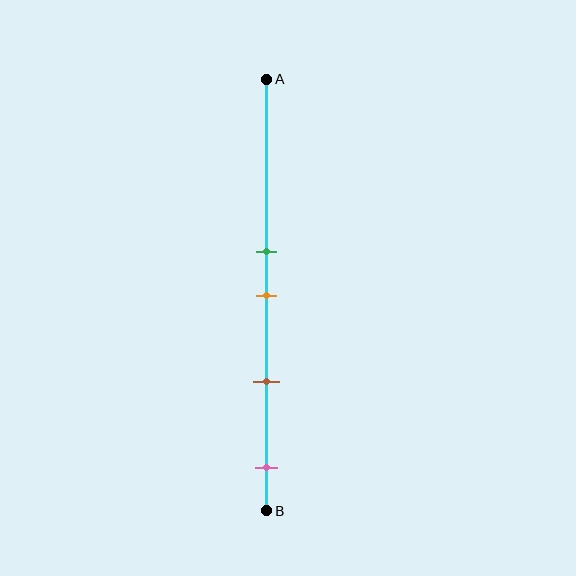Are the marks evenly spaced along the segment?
No, the marks are not evenly spaced.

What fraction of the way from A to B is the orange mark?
The orange mark is approximately 50% (0.5) of the way from A to B.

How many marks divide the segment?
There are 4 marks dividing the segment.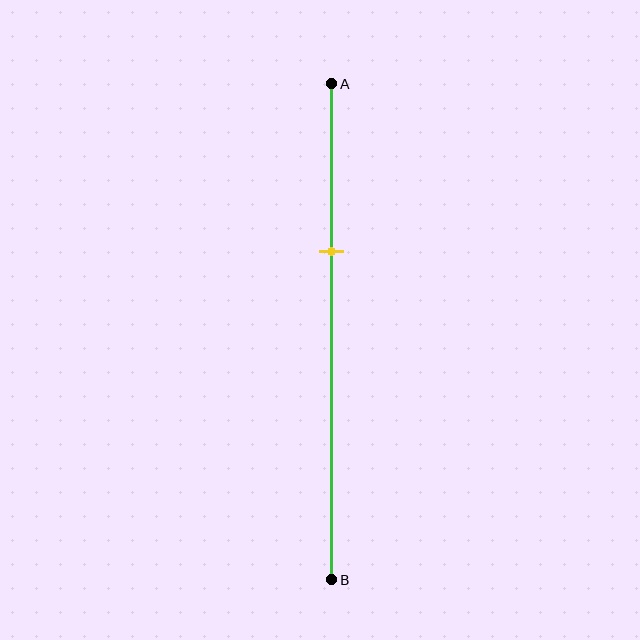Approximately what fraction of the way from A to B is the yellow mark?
The yellow mark is approximately 35% of the way from A to B.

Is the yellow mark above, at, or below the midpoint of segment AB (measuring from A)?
The yellow mark is above the midpoint of segment AB.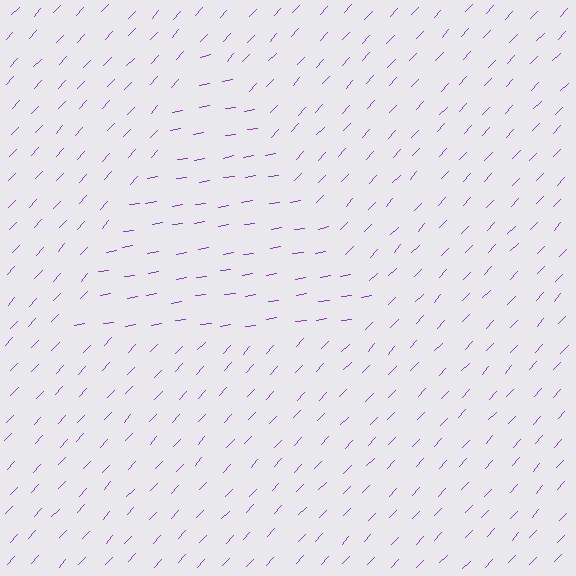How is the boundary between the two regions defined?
The boundary is defined purely by a change in line orientation (approximately 37 degrees difference). All lines are the same color and thickness.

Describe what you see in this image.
The image is filled with small purple line segments. A triangle region in the image has lines oriented differently from the surrounding lines, creating a visible texture boundary.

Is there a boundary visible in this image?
Yes, there is a texture boundary formed by a change in line orientation.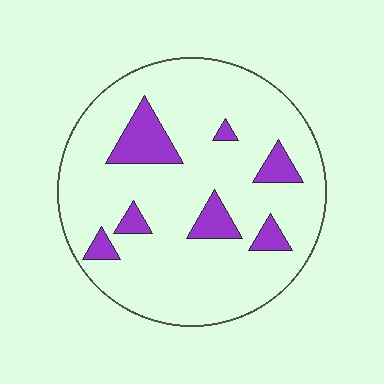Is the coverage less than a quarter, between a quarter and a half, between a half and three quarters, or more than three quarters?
Less than a quarter.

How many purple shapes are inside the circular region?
7.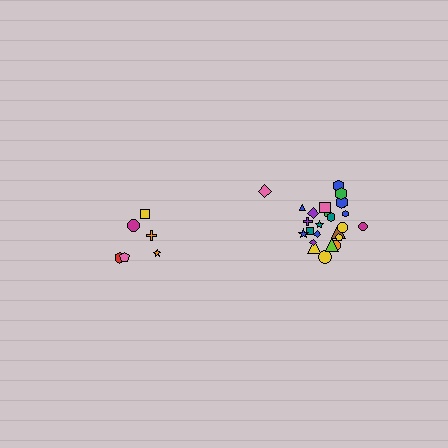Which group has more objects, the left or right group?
The right group.